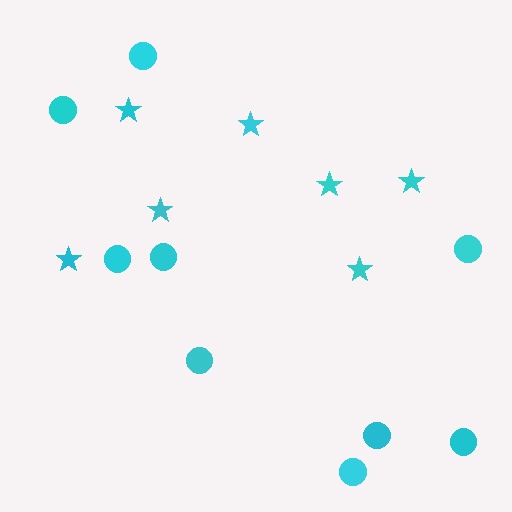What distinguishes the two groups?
There are 2 groups: one group of stars (7) and one group of circles (9).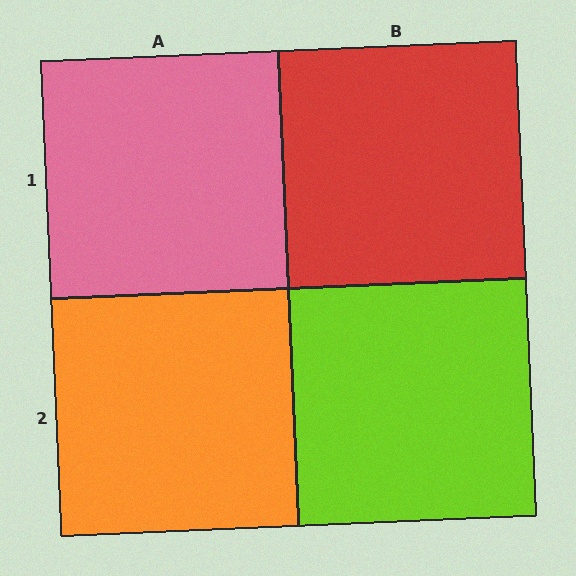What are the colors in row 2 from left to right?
Orange, lime.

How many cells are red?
1 cell is red.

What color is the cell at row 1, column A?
Pink.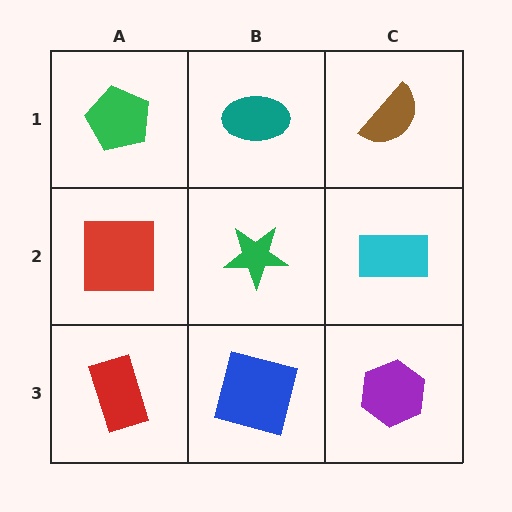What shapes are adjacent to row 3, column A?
A red square (row 2, column A), a blue square (row 3, column B).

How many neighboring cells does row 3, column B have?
3.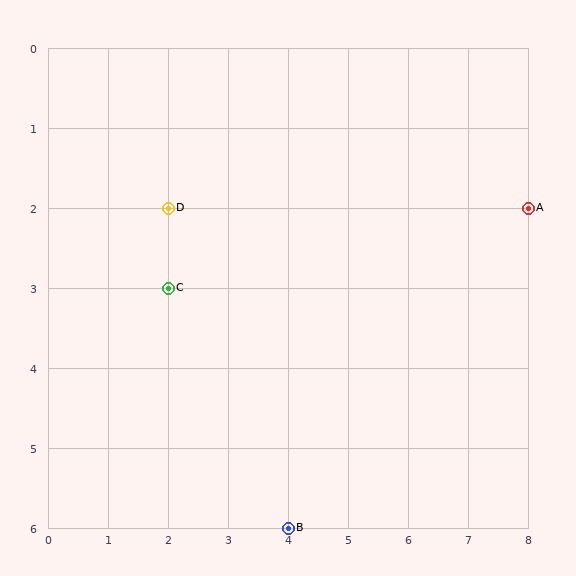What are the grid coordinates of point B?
Point B is at grid coordinates (4, 6).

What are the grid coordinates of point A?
Point A is at grid coordinates (8, 2).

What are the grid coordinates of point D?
Point D is at grid coordinates (2, 2).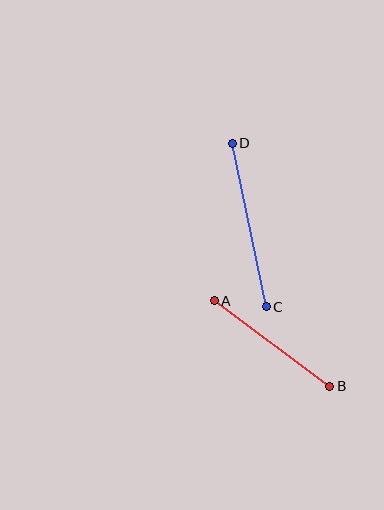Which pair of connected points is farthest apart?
Points C and D are farthest apart.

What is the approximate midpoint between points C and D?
The midpoint is at approximately (249, 225) pixels.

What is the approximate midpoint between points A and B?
The midpoint is at approximately (272, 343) pixels.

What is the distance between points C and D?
The distance is approximately 167 pixels.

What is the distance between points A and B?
The distance is approximately 144 pixels.